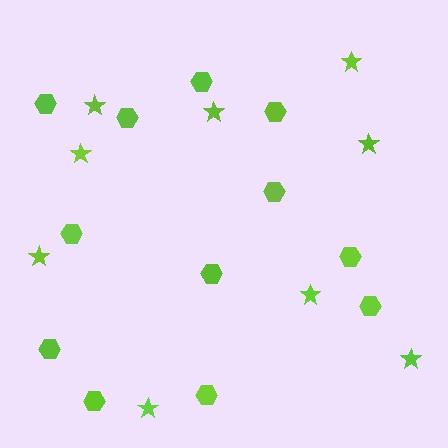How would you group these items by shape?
There are 2 groups: one group of hexagons (12) and one group of stars (9).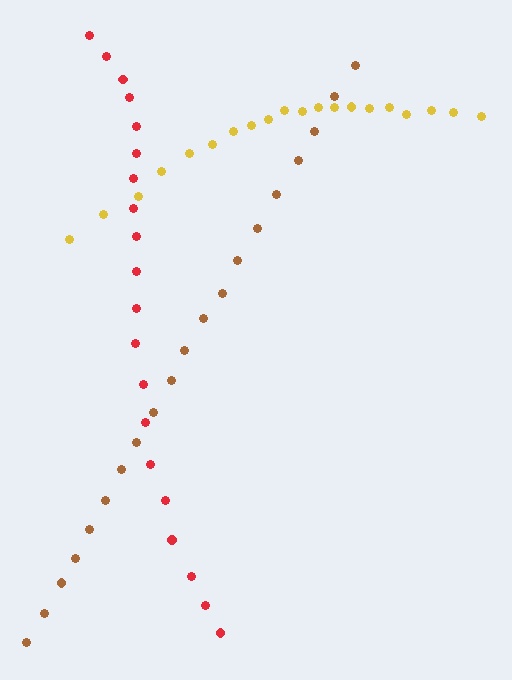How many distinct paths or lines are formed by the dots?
There are 3 distinct paths.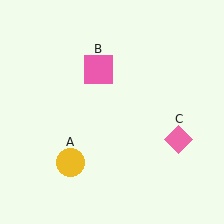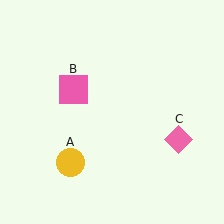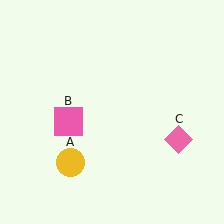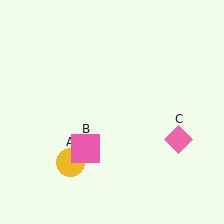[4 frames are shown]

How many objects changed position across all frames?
1 object changed position: pink square (object B).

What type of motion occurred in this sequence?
The pink square (object B) rotated counterclockwise around the center of the scene.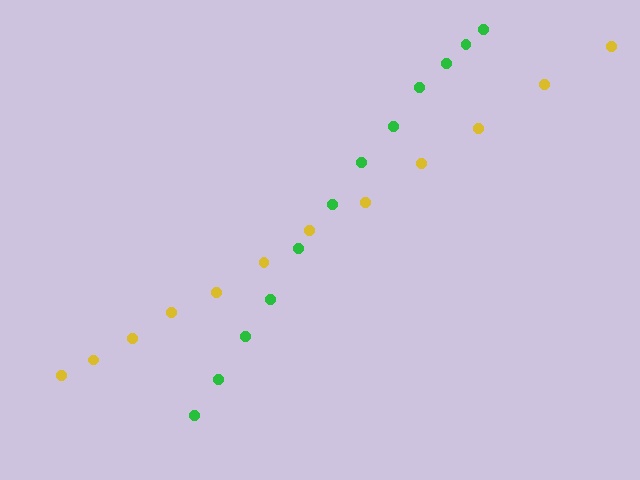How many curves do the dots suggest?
There are 2 distinct paths.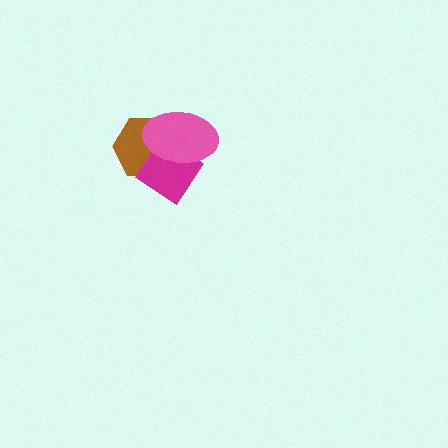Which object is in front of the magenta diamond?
The pink ellipse is in front of the magenta diamond.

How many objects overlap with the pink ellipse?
2 objects overlap with the pink ellipse.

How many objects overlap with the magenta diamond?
2 objects overlap with the magenta diamond.